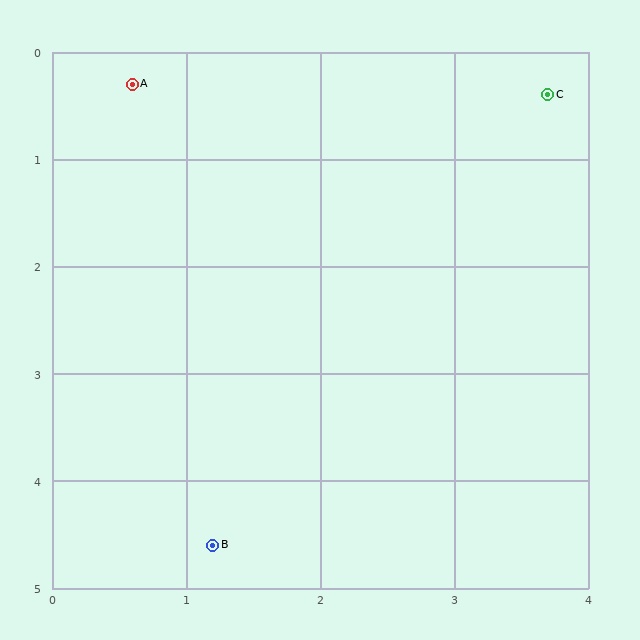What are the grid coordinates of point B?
Point B is at approximately (1.2, 4.6).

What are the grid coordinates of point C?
Point C is at approximately (3.7, 0.4).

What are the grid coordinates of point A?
Point A is at approximately (0.6, 0.3).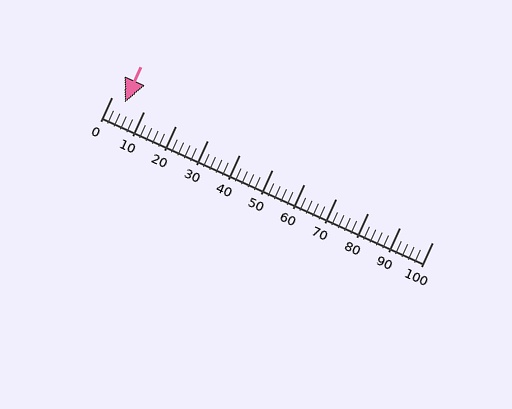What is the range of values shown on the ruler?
The ruler shows values from 0 to 100.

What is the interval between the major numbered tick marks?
The major tick marks are spaced 10 units apart.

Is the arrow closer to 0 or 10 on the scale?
The arrow is closer to 0.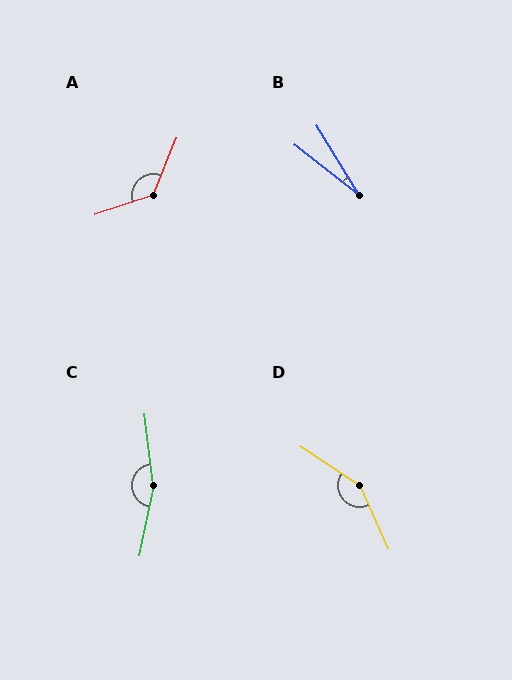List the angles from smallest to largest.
B (21°), A (131°), D (147°), C (161°).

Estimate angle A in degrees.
Approximately 131 degrees.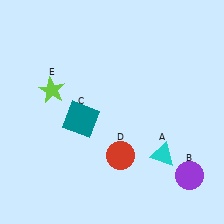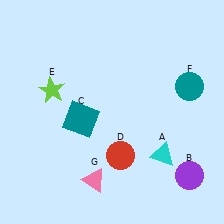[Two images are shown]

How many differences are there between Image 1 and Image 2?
There are 2 differences between the two images.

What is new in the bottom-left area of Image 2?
A pink triangle (G) was added in the bottom-left area of Image 2.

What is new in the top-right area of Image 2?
A teal circle (F) was added in the top-right area of Image 2.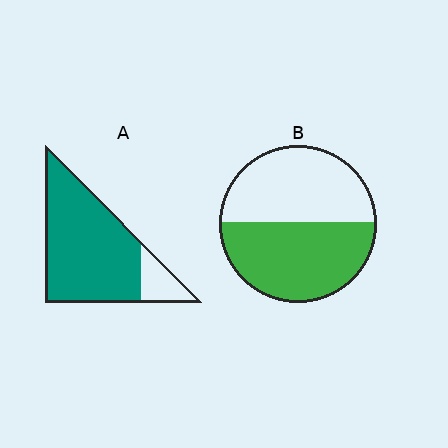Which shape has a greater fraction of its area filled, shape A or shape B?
Shape A.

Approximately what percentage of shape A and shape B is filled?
A is approximately 85% and B is approximately 50%.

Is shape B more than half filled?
Roughly half.